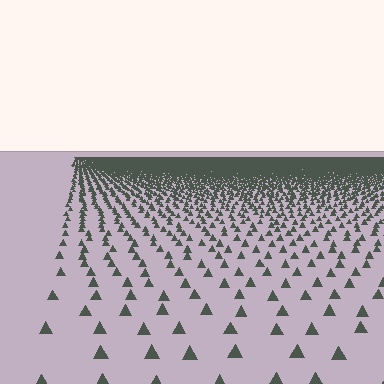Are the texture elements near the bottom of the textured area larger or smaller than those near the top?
Larger. Near the bottom, elements are closer to the viewer and appear at a bigger on-screen size.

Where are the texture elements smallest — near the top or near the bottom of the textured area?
Near the top.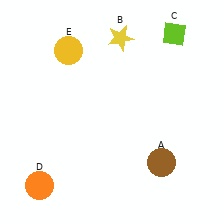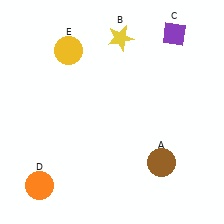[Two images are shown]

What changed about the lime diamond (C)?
In Image 1, C is lime. In Image 2, it changed to purple.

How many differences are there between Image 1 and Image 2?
There is 1 difference between the two images.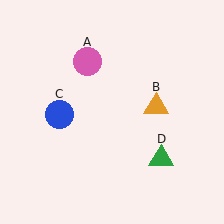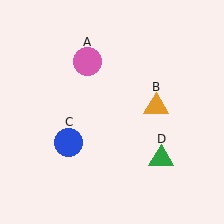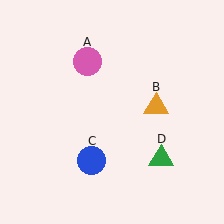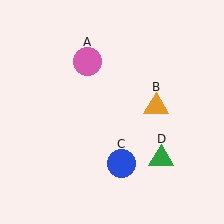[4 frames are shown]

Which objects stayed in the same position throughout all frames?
Pink circle (object A) and orange triangle (object B) and green triangle (object D) remained stationary.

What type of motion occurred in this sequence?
The blue circle (object C) rotated counterclockwise around the center of the scene.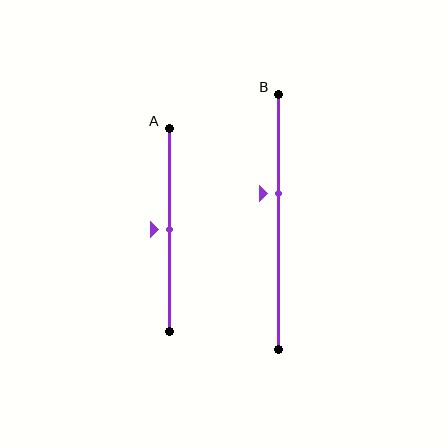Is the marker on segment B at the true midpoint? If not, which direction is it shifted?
No, the marker on segment B is shifted upward by about 11% of the segment length.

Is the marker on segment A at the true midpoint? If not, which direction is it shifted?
Yes, the marker on segment A is at the true midpoint.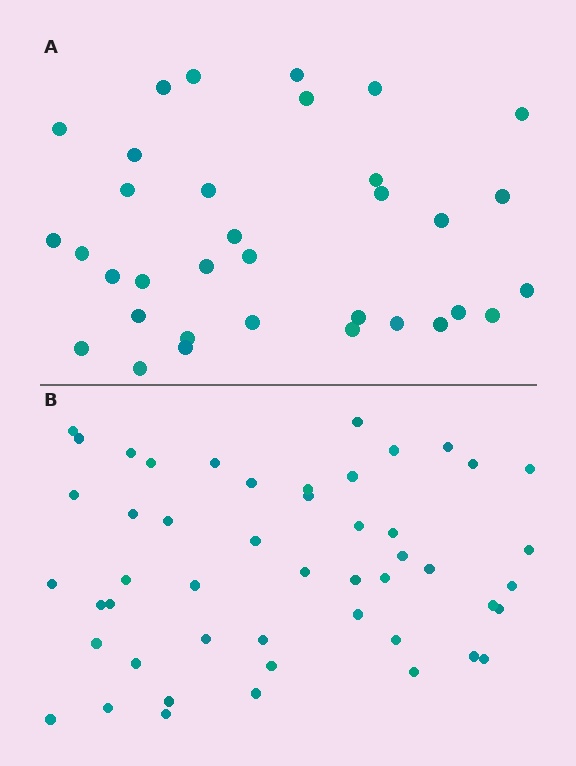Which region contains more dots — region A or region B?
Region B (the bottom region) has more dots.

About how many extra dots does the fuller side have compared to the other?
Region B has approximately 15 more dots than region A.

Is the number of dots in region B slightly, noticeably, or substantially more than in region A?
Region B has noticeably more, but not dramatically so. The ratio is roughly 1.4 to 1.